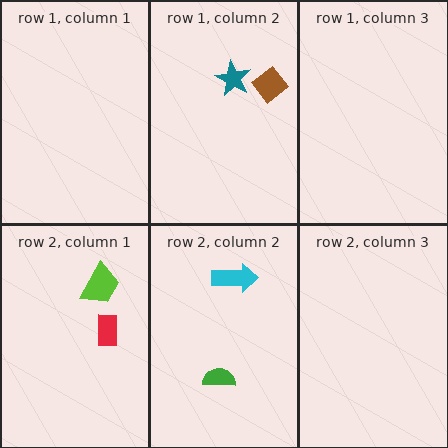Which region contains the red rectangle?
The row 2, column 1 region.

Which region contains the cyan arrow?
The row 2, column 2 region.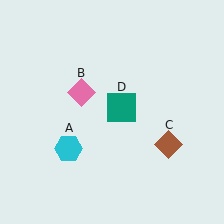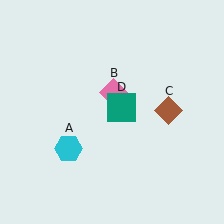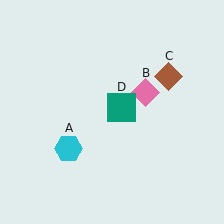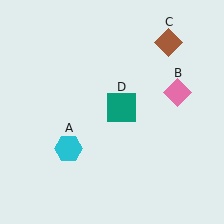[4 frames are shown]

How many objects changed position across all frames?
2 objects changed position: pink diamond (object B), brown diamond (object C).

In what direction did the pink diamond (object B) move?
The pink diamond (object B) moved right.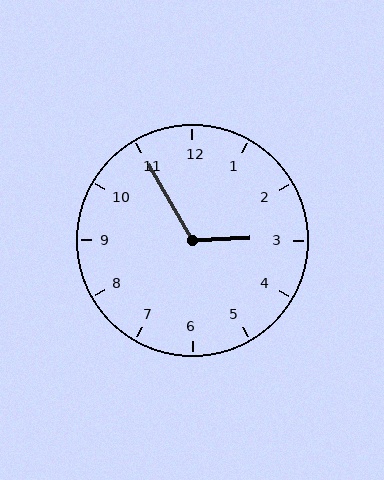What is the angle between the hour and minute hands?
Approximately 118 degrees.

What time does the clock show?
2:55.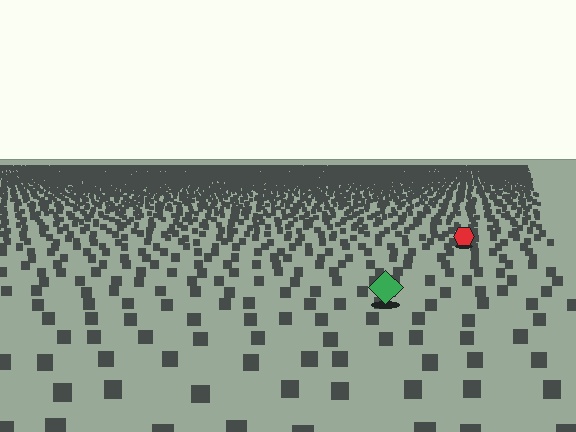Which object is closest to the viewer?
The green diamond is closest. The texture marks near it are larger and more spread out.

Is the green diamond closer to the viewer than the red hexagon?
Yes. The green diamond is closer — you can tell from the texture gradient: the ground texture is coarser near it.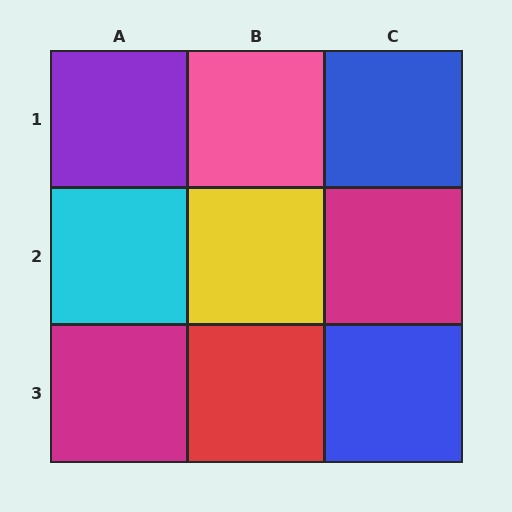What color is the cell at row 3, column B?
Red.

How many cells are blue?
2 cells are blue.